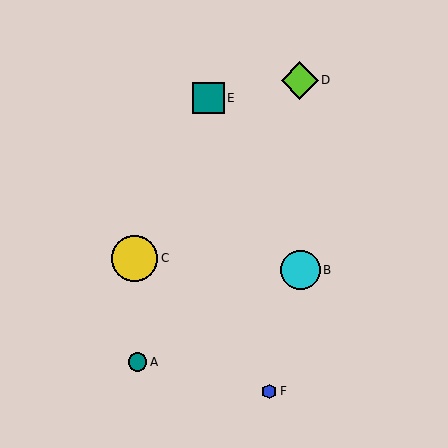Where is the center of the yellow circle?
The center of the yellow circle is at (135, 258).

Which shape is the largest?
The yellow circle (labeled C) is the largest.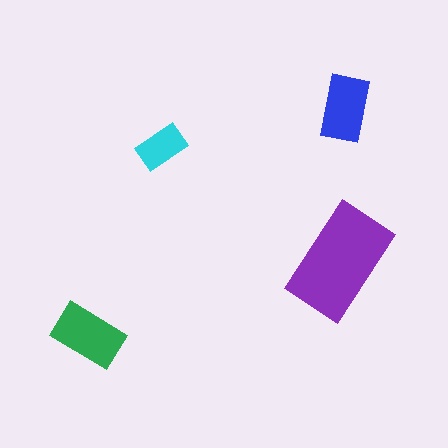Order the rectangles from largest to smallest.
the purple one, the green one, the blue one, the cyan one.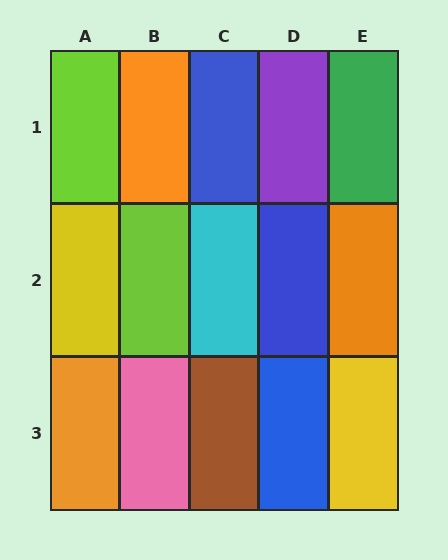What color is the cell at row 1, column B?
Orange.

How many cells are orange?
3 cells are orange.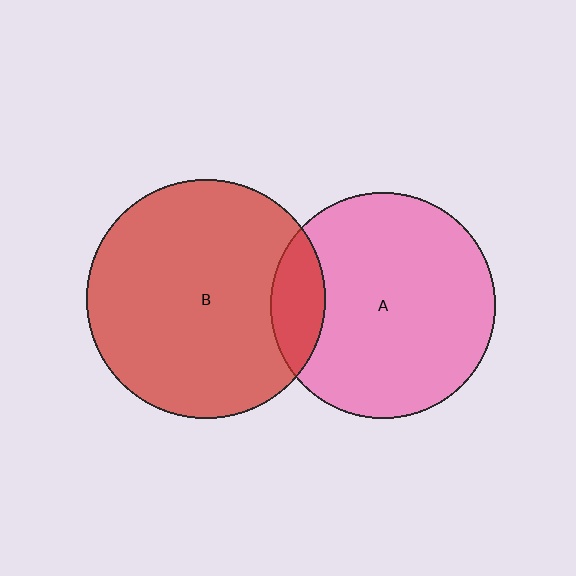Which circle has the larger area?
Circle B (red).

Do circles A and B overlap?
Yes.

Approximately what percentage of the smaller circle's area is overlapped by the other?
Approximately 15%.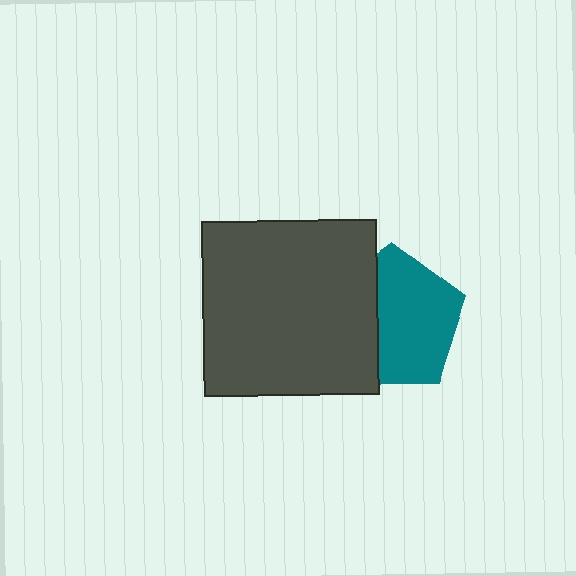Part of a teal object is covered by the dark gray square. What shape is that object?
It is a pentagon.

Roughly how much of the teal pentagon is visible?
About half of it is visible (roughly 64%).